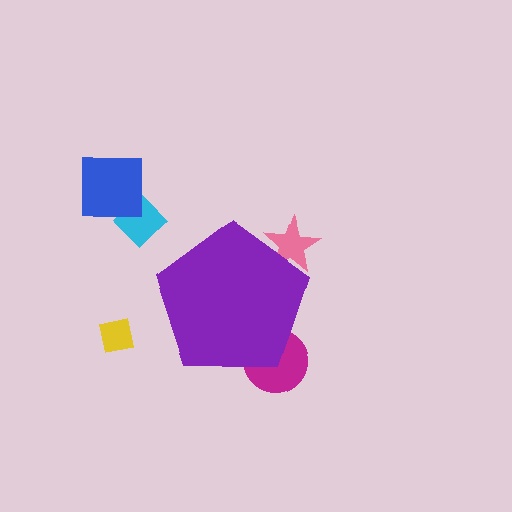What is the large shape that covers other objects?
A purple pentagon.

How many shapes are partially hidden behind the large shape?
2 shapes are partially hidden.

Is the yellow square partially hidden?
No, the yellow square is fully visible.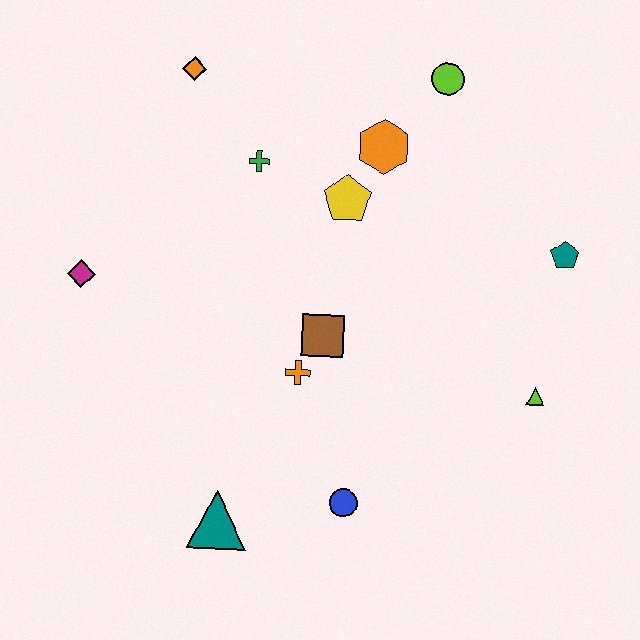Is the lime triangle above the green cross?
No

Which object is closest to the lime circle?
The orange hexagon is closest to the lime circle.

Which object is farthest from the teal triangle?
The lime circle is farthest from the teal triangle.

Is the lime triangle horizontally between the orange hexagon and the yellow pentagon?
No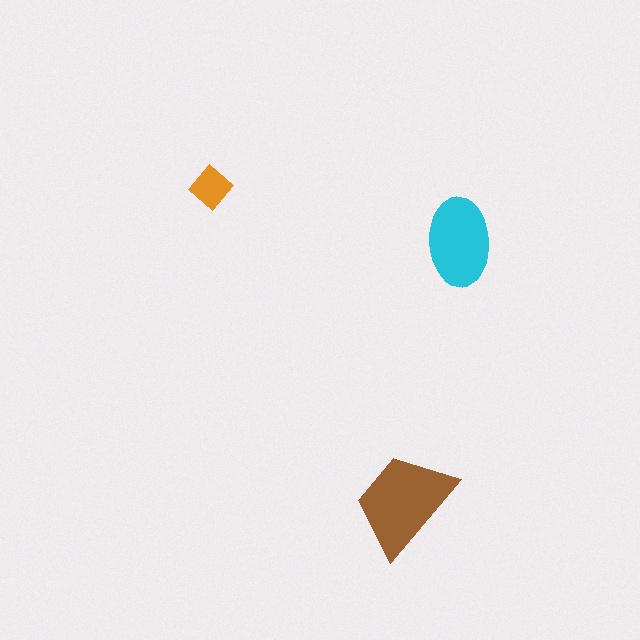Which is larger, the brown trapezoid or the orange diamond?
The brown trapezoid.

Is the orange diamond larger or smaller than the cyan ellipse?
Smaller.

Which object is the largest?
The brown trapezoid.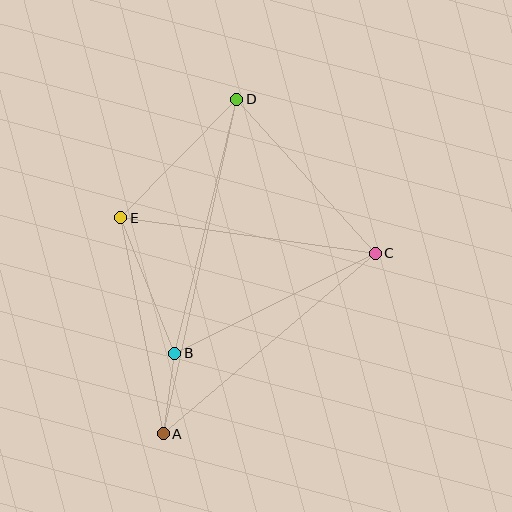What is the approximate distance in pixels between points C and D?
The distance between C and D is approximately 207 pixels.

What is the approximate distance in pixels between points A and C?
The distance between A and C is approximately 278 pixels.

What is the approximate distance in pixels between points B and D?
The distance between B and D is approximately 261 pixels.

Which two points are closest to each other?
Points A and B are closest to each other.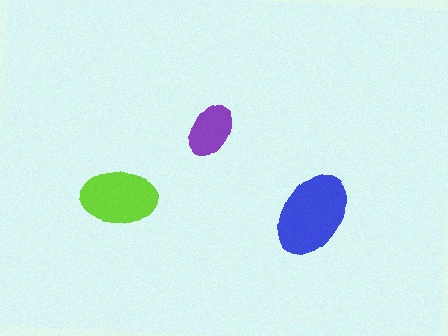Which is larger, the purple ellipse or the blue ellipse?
The blue one.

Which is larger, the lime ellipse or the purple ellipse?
The lime one.